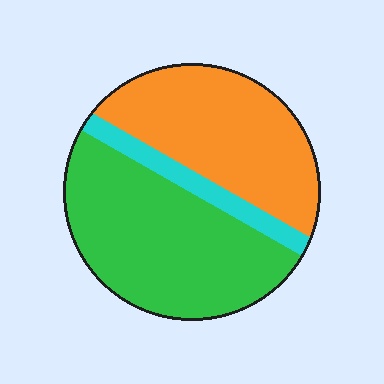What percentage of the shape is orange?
Orange takes up between a quarter and a half of the shape.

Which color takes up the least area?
Cyan, at roughly 10%.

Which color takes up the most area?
Green, at roughly 50%.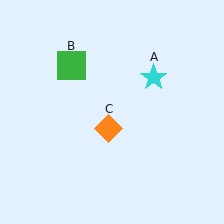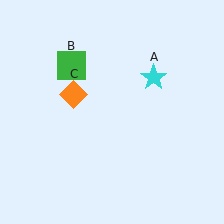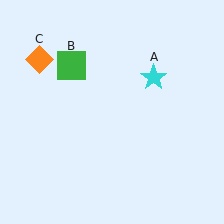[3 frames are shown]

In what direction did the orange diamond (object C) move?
The orange diamond (object C) moved up and to the left.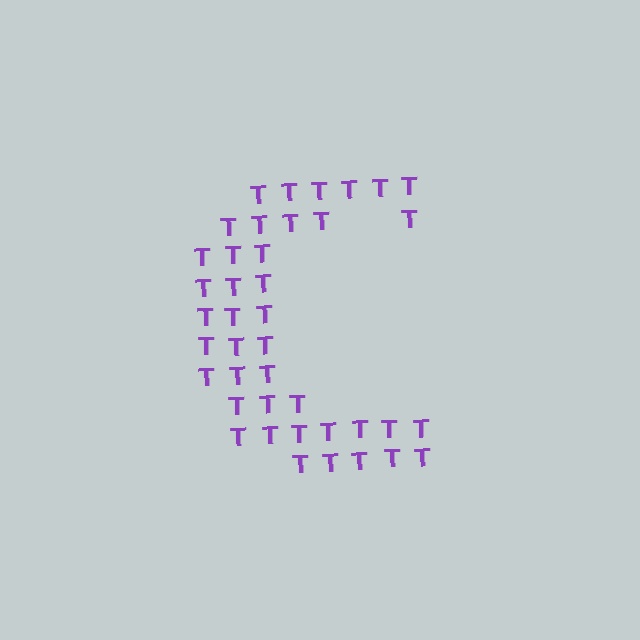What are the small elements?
The small elements are letter T's.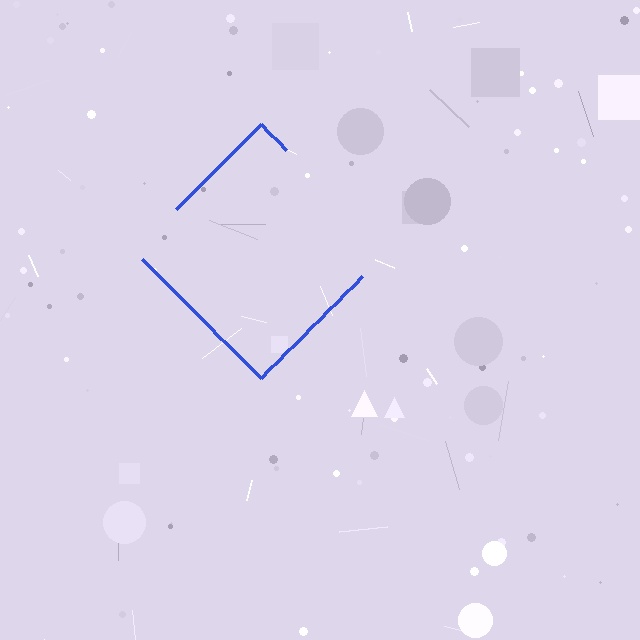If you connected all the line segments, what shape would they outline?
They would outline a diamond.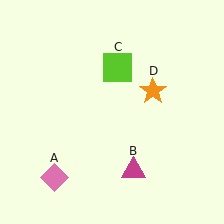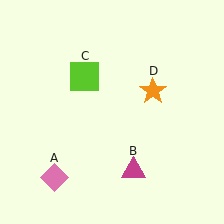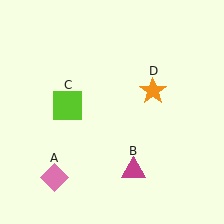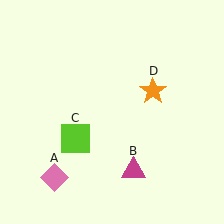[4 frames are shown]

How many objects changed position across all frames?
1 object changed position: lime square (object C).